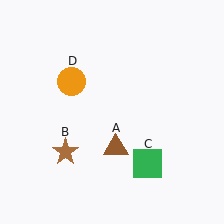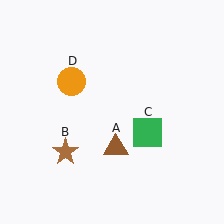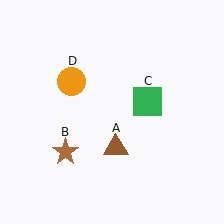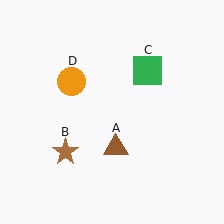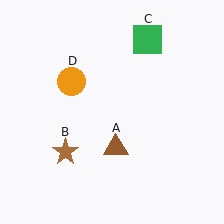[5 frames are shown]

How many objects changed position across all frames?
1 object changed position: green square (object C).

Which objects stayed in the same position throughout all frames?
Brown triangle (object A) and brown star (object B) and orange circle (object D) remained stationary.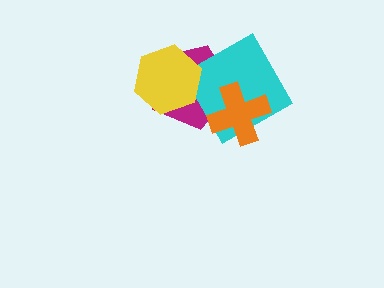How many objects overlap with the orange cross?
2 objects overlap with the orange cross.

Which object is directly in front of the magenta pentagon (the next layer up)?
The cyan square is directly in front of the magenta pentagon.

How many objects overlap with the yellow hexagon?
1 object overlaps with the yellow hexagon.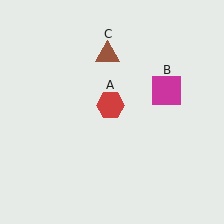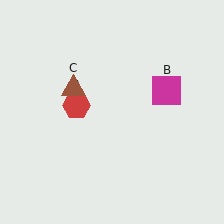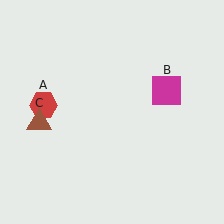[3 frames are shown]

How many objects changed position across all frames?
2 objects changed position: red hexagon (object A), brown triangle (object C).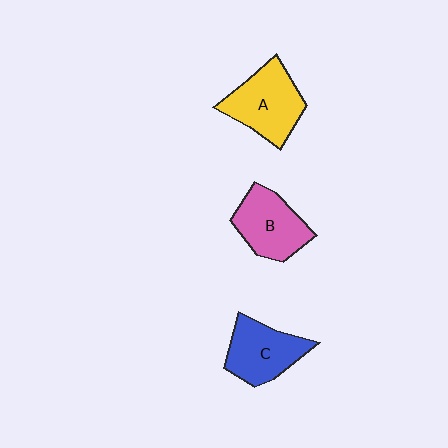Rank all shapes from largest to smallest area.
From largest to smallest: A (yellow), B (pink), C (blue).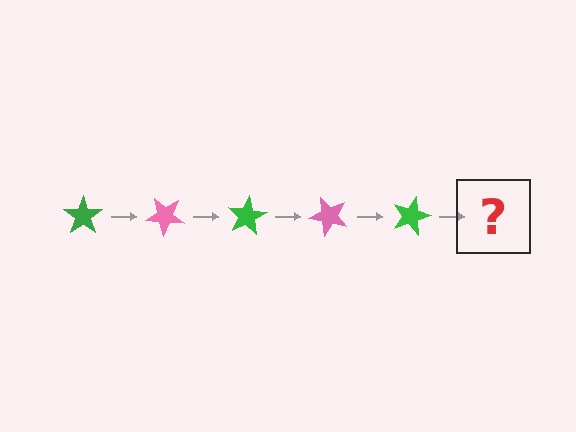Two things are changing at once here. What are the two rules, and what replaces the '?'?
The two rules are that it rotates 40 degrees each step and the color cycles through green and pink. The '?' should be a pink star, rotated 200 degrees from the start.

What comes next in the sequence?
The next element should be a pink star, rotated 200 degrees from the start.